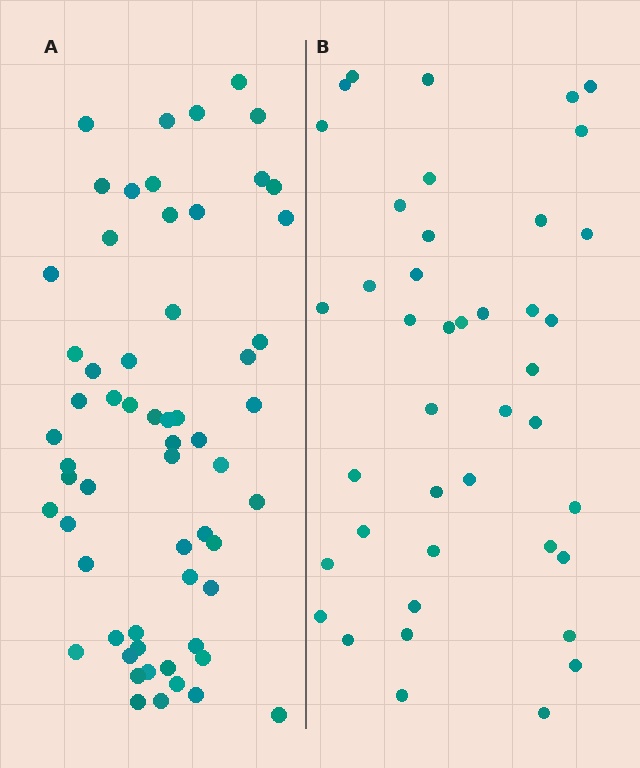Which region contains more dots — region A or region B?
Region A (the left region) has more dots.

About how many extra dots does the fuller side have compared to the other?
Region A has approximately 20 more dots than region B.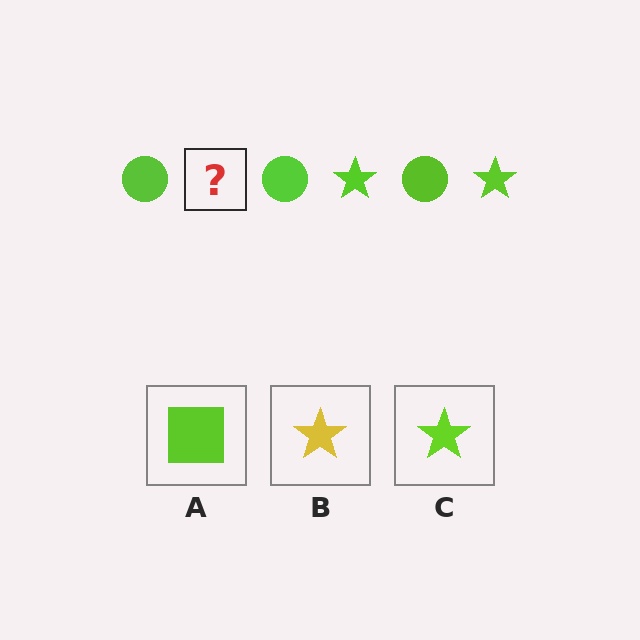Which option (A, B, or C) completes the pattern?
C.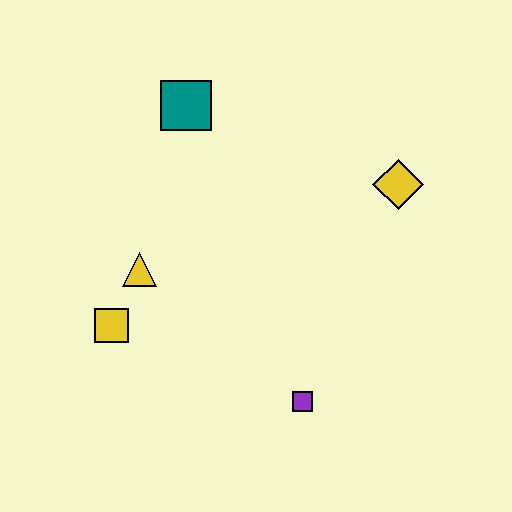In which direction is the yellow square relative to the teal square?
The yellow square is below the teal square.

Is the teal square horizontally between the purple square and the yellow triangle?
Yes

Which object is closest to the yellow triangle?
The yellow square is closest to the yellow triangle.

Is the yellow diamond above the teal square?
No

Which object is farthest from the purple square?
The teal square is farthest from the purple square.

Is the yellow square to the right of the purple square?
No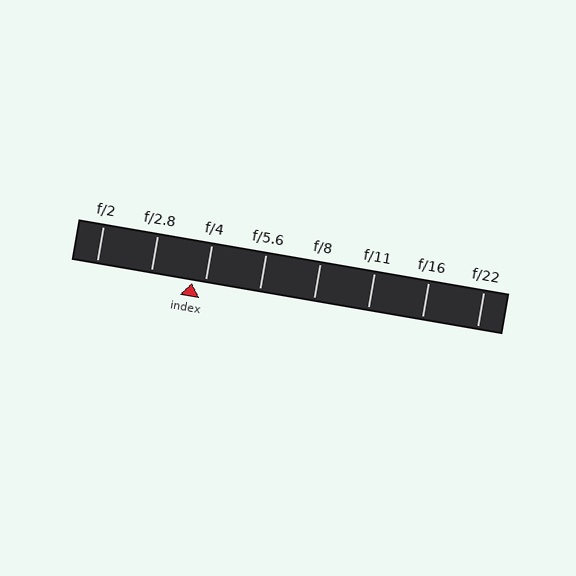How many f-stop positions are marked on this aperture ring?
There are 8 f-stop positions marked.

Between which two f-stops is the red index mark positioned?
The index mark is between f/2.8 and f/4.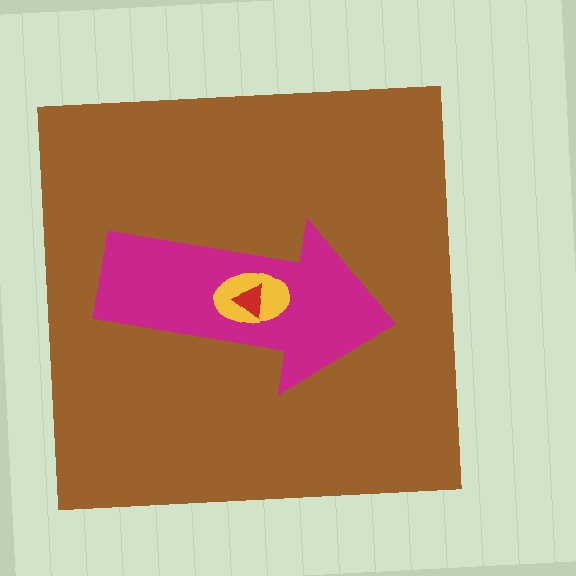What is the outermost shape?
The brown square.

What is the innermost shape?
The red triangle.